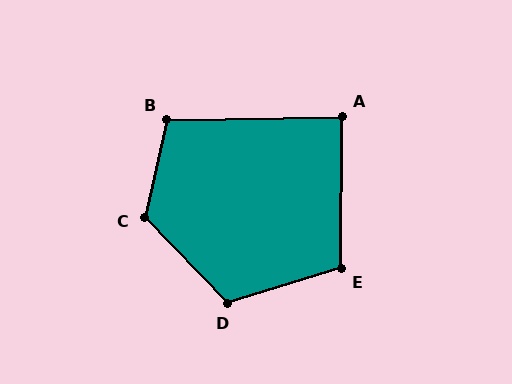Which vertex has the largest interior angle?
C, at approximately 123 degrees.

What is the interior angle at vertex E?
Approximately 107 degrees (obtuse).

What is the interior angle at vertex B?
Approximately 104 degrees (obtuse).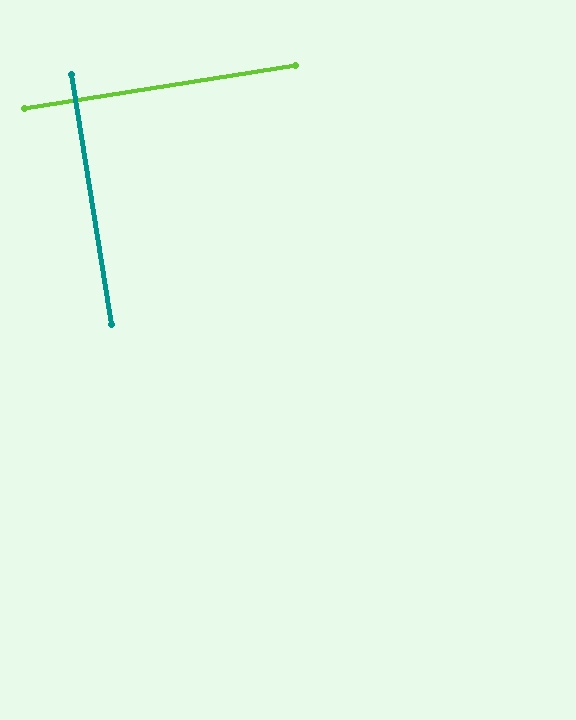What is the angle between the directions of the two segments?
Approximately 90 degrees.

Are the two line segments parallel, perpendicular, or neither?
Perpendicular — they meet at approximately 90°.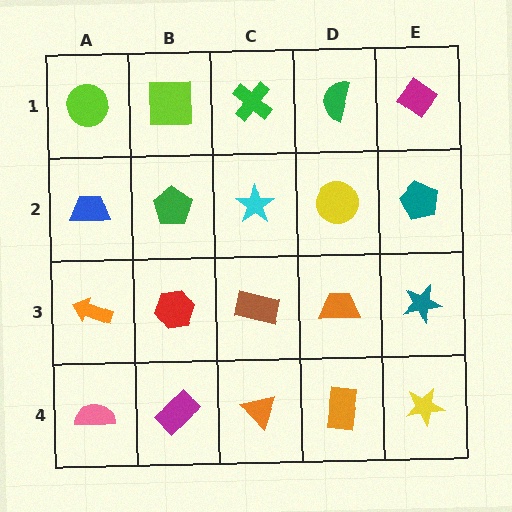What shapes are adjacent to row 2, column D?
A green semicircle (row 1, column D), an orange trapezoid (row 3, column D), a cyan star (row 2, column C), a teal pentagon (row 2, column E).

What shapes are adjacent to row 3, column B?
A green pentagon (row 2, column B), a magenta rectangle (row 4, column B), an orange arrow (row 3, column A), a brown rectangle (row 3, column C).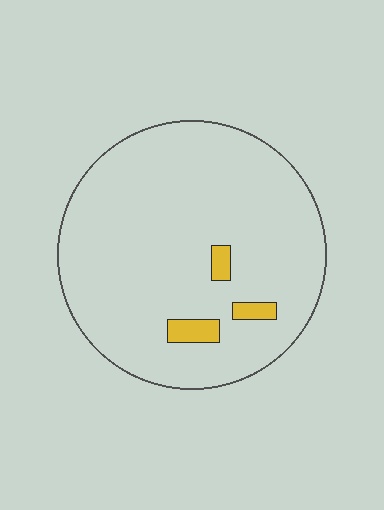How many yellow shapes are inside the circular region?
3.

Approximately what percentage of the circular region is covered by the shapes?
Approximately 5%.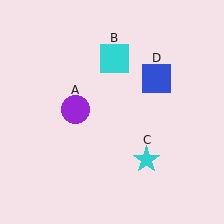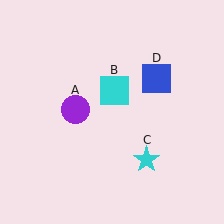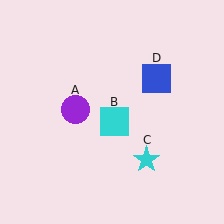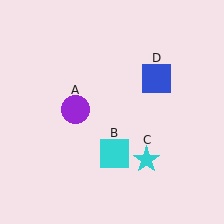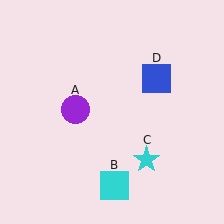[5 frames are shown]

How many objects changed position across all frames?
1 object changed position: cyan square (object B).